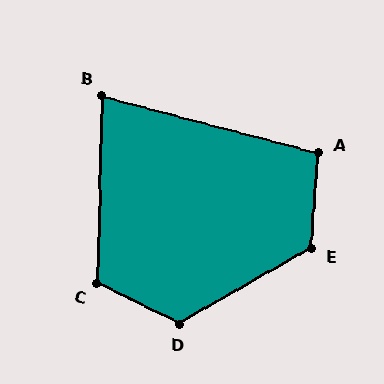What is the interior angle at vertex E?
Approximately 124 degrees (obtuse).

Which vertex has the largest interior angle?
D, at approximately 124 degrees.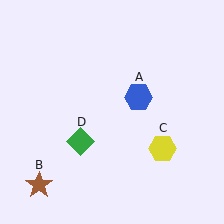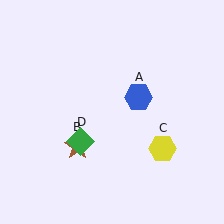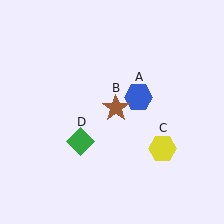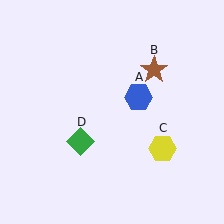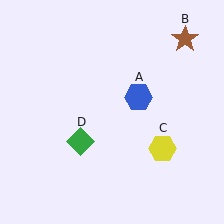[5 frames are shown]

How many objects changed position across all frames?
1 object changed position: brown star (object B).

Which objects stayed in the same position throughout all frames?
Blue hexagon (object A) and yellow hexagon (object C) and green diamond (object D) remained stationary.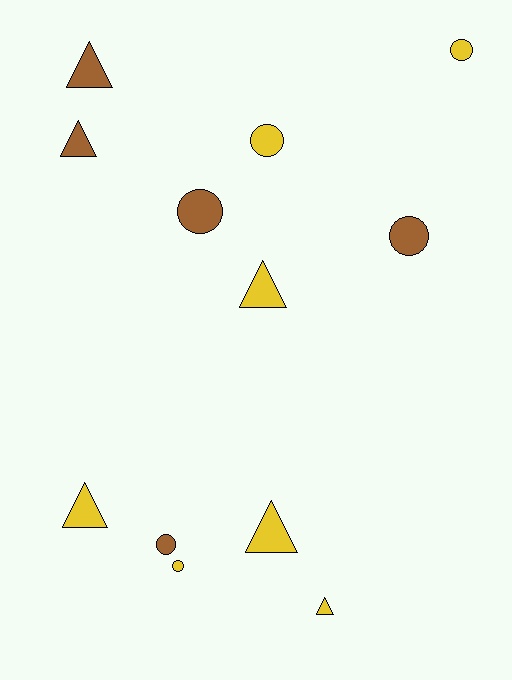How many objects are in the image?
There are 12 objects.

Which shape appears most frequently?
Circle, with 6 objects.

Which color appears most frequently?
Yellow, with 7 objects.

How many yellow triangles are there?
There are 4 yellow triangles.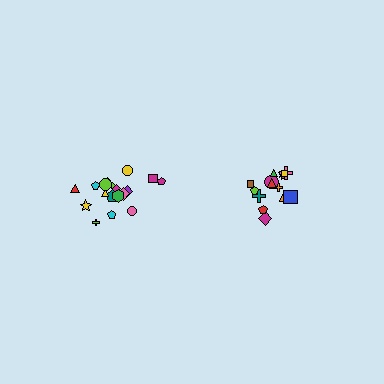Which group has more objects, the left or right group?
The left group.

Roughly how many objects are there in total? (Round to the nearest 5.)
Roughly 35 objects in total.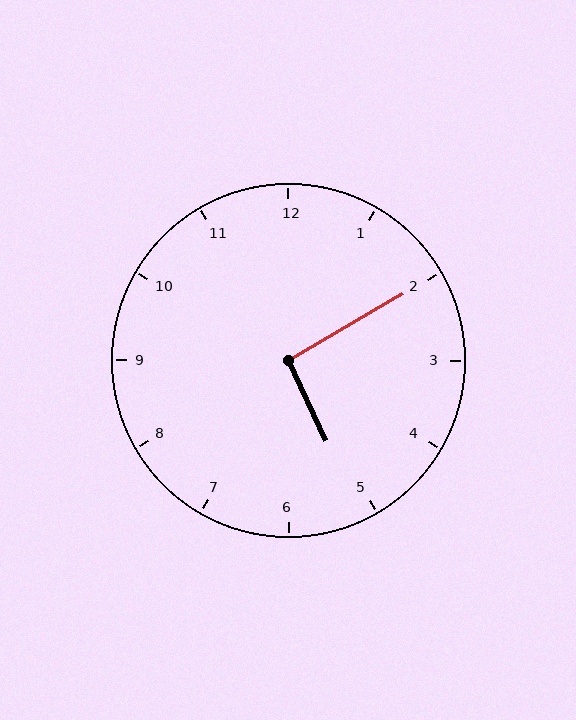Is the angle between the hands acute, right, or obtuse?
It is right.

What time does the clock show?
5:10.